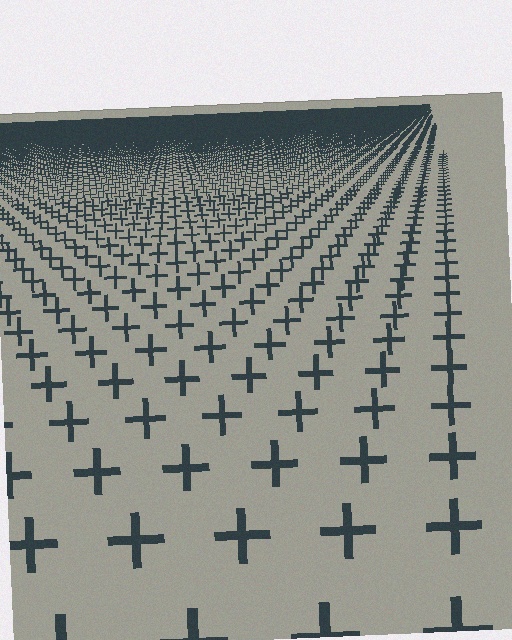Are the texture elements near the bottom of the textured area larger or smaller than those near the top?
Larger. Near the bottom, elements are closer to the viewer and appear at a bigger on-screen size.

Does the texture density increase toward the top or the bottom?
Density increases toward the top.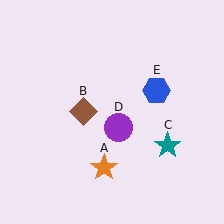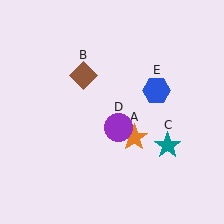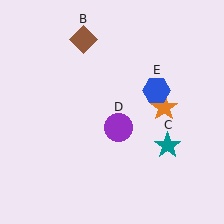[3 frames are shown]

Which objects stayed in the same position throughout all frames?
Teal star (object C) and purple circle (object D) and blue hexagon (object E) remained stationary.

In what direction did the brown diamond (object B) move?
The brown diamond (object B) moved up.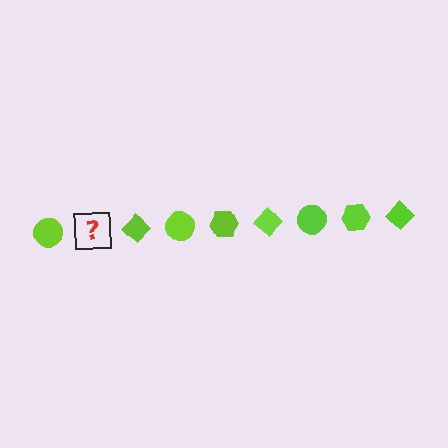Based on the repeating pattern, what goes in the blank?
The blank should be a lime hexagon.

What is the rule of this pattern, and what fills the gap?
The rule is that the pattern cycles through circle, hexagon, diamond shapes in lime. The gap should be filled with a lime hexagon.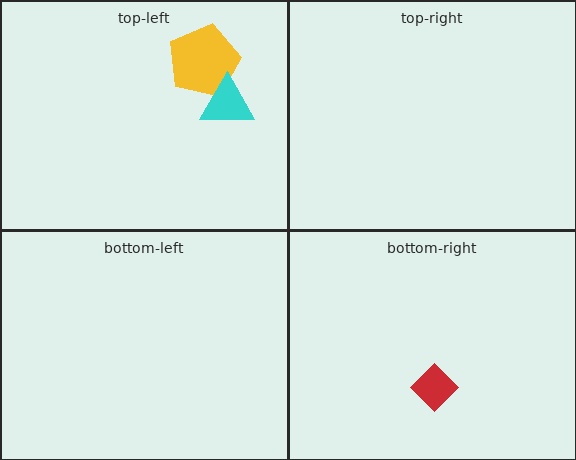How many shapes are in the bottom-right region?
1.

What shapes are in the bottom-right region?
The red diamond.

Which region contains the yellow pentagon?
The top-left region.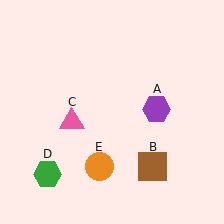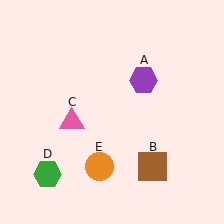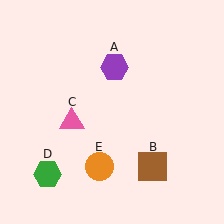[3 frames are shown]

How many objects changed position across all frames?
1 object changed position: purple hexagon (object A).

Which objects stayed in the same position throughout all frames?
Brown square (object B) and pink triangle (object C) and green hexagon (object D) and orange circle (object E) remained stationary.